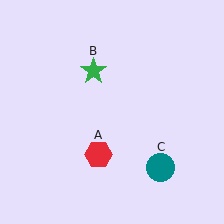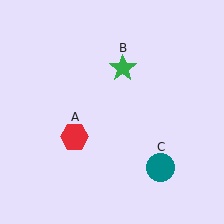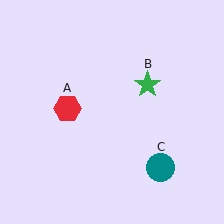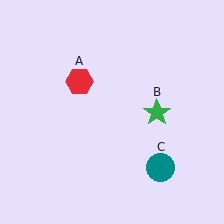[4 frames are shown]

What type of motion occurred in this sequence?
The red hexagon (object A), green star (object B) rotated clockwise around the center of the scene.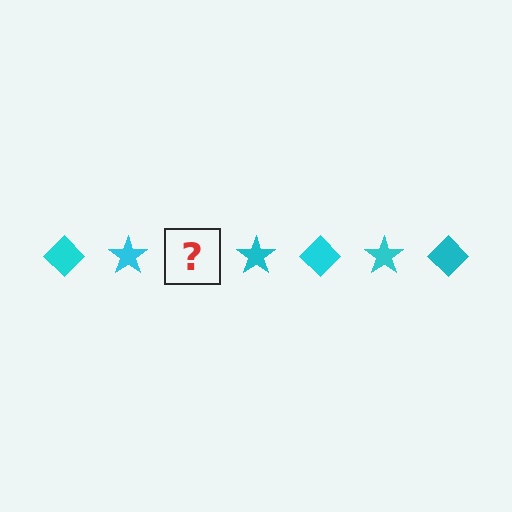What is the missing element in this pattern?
The missing element is a cyan diamond.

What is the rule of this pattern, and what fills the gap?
The rule is that the pattern cycles through diamond, star shapes in cyan. The gap should be filled with a cyan diamond.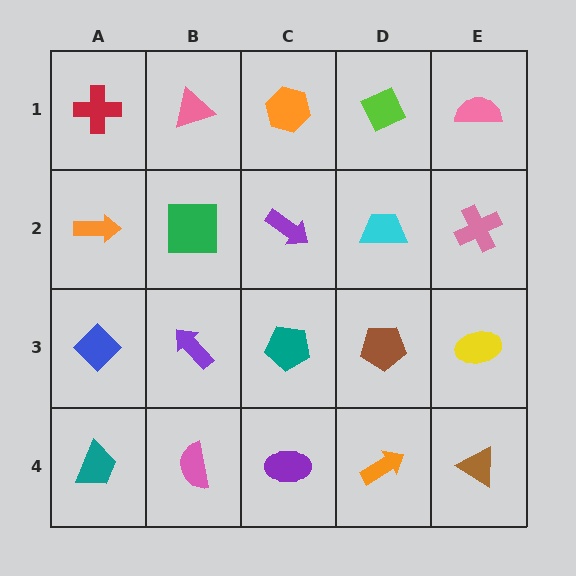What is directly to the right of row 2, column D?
A pink cross.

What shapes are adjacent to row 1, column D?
A cyan trapezoid (row 2, column D), an orange hexagon (row 1, column C), a pink semicircle (row 1, column E).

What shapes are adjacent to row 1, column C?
A purple arrow (row 2, column C), a pink triangle (row 1, column B), a lime diamond (row 1, column D).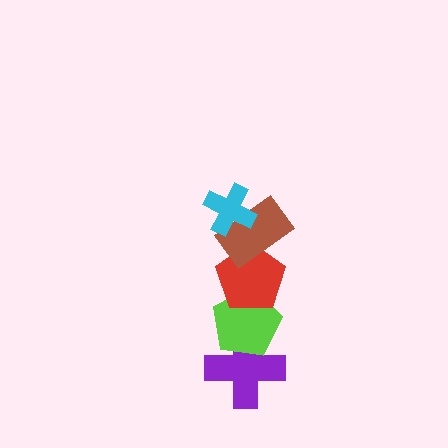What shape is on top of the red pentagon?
The brown rectangle is on top of the red pentagon.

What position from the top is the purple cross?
The purple cross is 5th from the top.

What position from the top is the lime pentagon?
The lime pentagon is 4th from the top.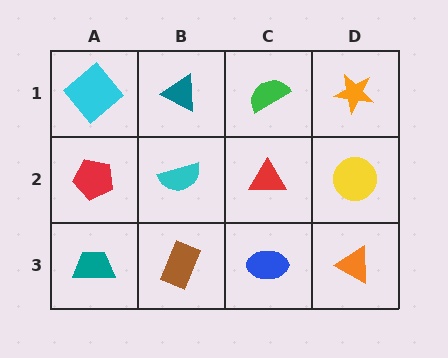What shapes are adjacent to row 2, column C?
A green semicircle (row 1, column C), a blue ellipse (row 3, column C), a cyan semicircle (row 2, column B), a yellow circle (row 2, column D).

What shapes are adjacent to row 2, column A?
A cyan diamond (row 1, column A), a teal trapezoid (row 3, column A), a cyan semicircle (row 2, column B).